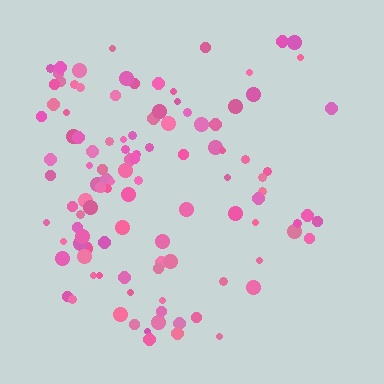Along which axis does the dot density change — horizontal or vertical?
Horizontal.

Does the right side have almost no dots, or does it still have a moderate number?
Still a moderate number, just noticeably fewer than the left.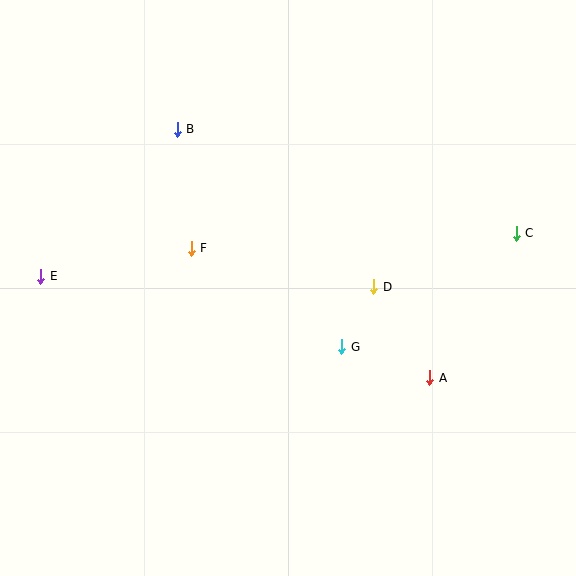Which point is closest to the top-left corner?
Point B is closest to the top-left corner.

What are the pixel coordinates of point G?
Point G is at (342, 347).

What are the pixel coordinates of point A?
Point A is at (430, 378).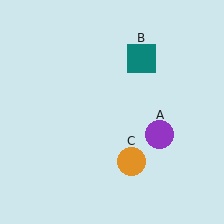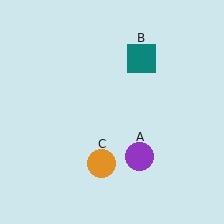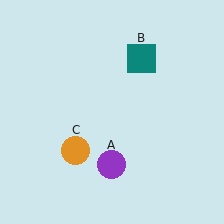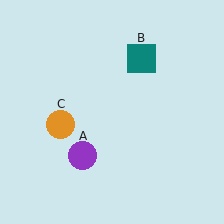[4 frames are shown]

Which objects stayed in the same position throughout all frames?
Teal square (object B) remained stationary.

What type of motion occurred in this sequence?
The purple circle (object A), orange circle (object C) rotated clockwise around the center of the scene.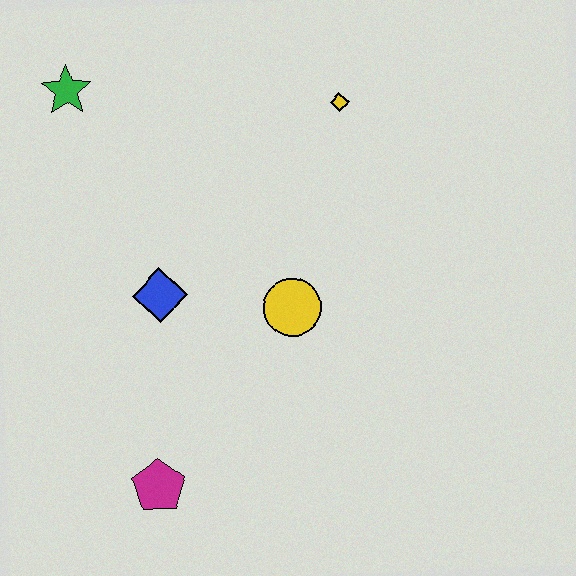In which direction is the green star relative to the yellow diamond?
The green star is to the left of the yellow diamond.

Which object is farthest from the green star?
The magenta pentagon is farthest from the green star.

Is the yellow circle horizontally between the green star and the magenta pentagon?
No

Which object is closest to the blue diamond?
The yellow circle is closest to the blue diamond.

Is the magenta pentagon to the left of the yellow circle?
Yes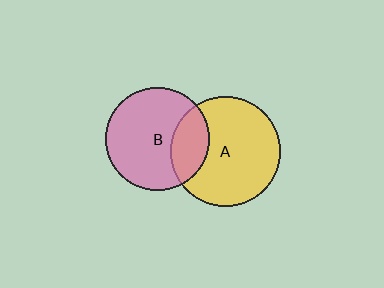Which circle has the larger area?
Circle A (yellow).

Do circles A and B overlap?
Yes.